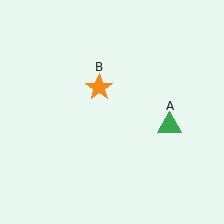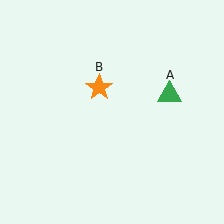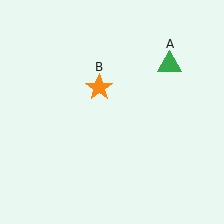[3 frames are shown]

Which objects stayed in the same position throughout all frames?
Orange star (object B) remained stationary.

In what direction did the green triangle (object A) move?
The green triangle (object A) moved up.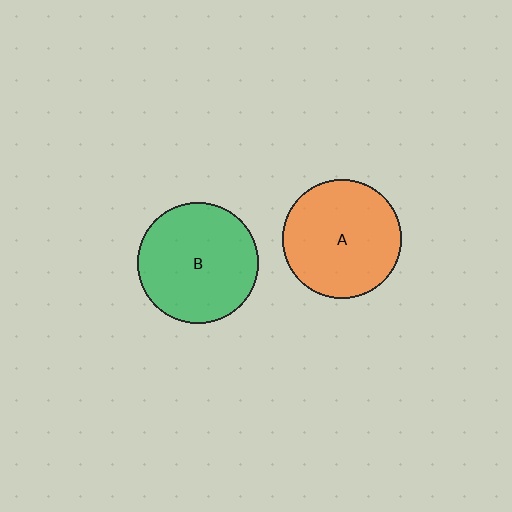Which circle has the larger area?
Circle B (green).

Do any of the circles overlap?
No, none of the circles overlap.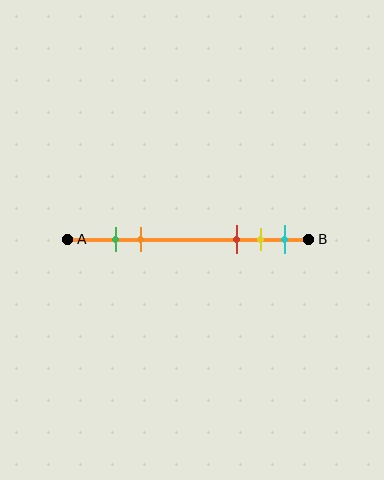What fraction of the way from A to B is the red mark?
The red mark is approximately 70% (0.7) of the way from A to B.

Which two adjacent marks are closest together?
The green and orange marks are the closest adjacent pair.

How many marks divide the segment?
There are 5 marks dividing the segment.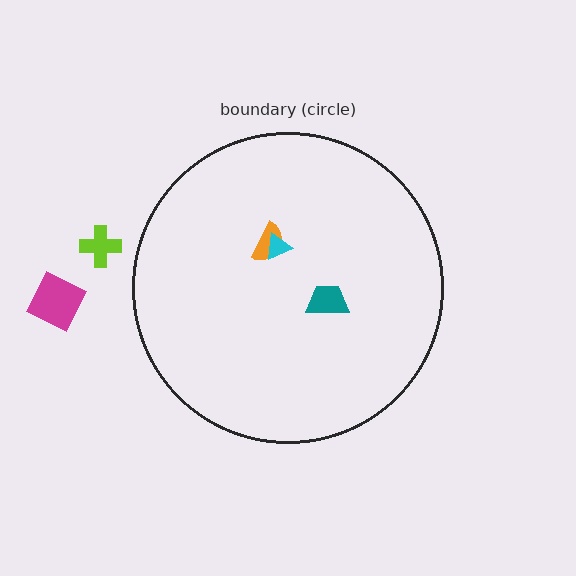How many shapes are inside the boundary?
3 inside, 2 outside.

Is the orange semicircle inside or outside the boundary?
Inside.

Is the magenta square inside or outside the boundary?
Outside.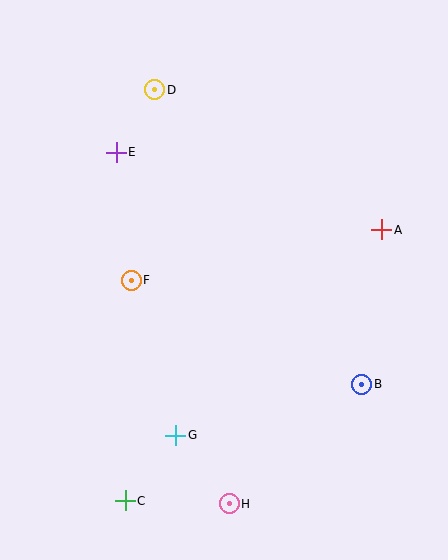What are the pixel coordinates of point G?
Point G is at (176, 436).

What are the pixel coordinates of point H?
Point H is at (229, 504).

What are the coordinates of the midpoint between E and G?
The midpoint between E and G is at (146, 294).